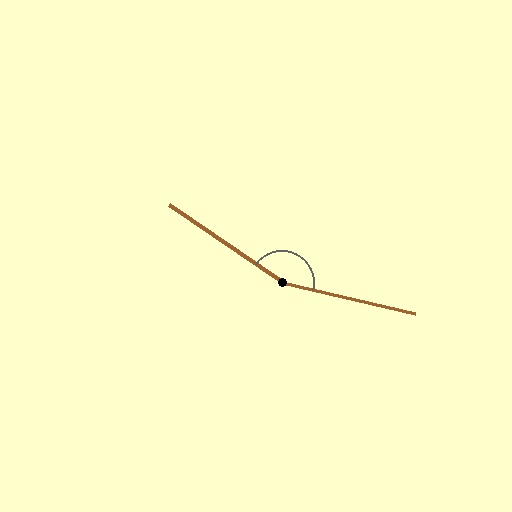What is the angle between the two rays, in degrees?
Approximately 159 degrees.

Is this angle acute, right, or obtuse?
It is obtuse.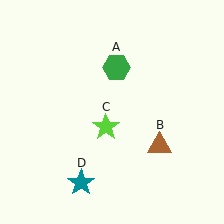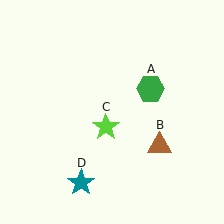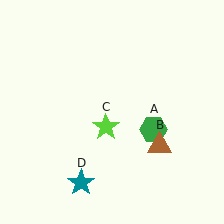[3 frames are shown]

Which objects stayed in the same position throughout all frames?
Brown triangle (object B) and lime star (object C) and teal star (object D) remained stationary.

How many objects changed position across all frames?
1 object changed position: green hexagon (object A).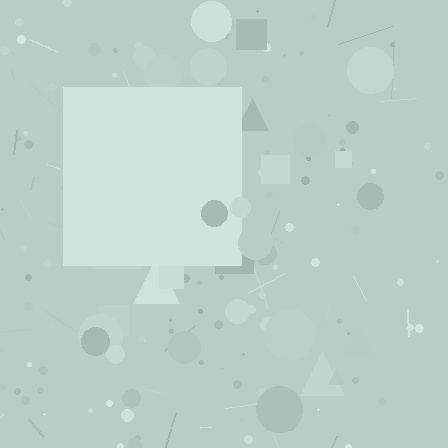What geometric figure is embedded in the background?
A square is embedded in the background.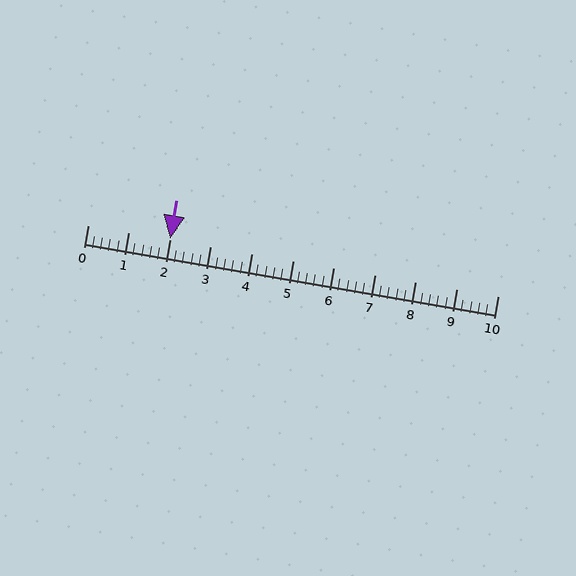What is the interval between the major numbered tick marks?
The major tick marks are spaced 1 units apart.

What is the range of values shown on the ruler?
The ruler shows values from 0 to 10.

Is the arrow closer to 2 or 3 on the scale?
The arrow is closer to 2.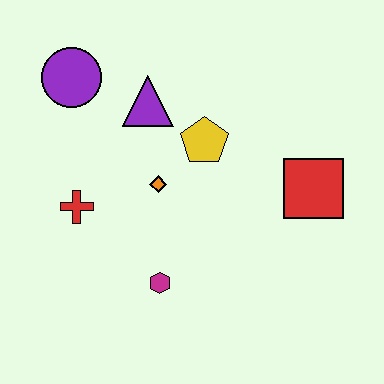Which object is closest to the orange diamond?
The yellow pentagon is closest to the orange diamond.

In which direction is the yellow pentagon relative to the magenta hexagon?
The yellow pentagon is above the magenta hexagon.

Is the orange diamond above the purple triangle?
No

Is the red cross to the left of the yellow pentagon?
Yes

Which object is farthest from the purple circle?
The red square is farthest from the purple circle.